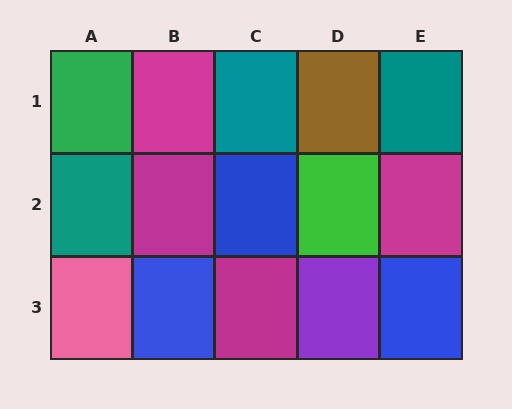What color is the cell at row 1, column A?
Green.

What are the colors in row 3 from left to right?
Pink, blue, magenta, purple, blue.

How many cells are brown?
1 cell is brown.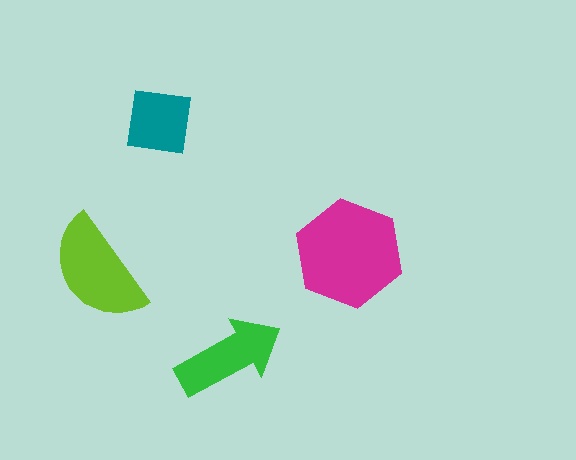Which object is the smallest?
The teal square.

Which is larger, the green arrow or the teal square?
The green arrow.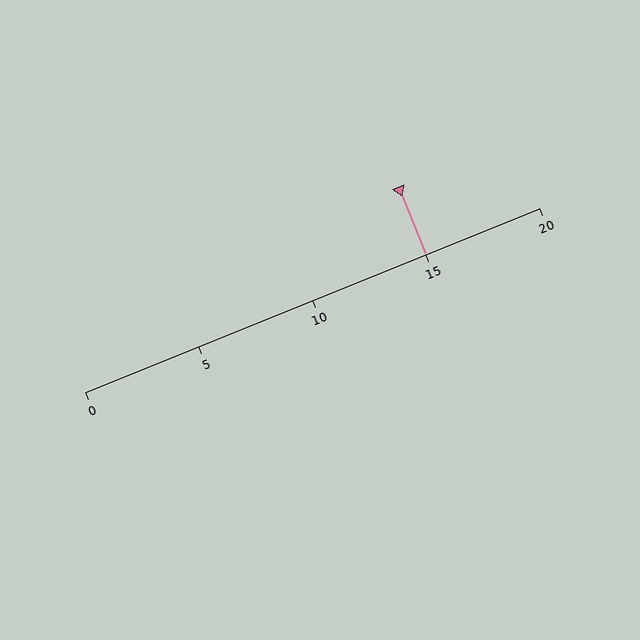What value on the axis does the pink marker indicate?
The marker indicates approximately 15.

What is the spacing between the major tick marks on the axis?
The major ticks are spaced 5 apart.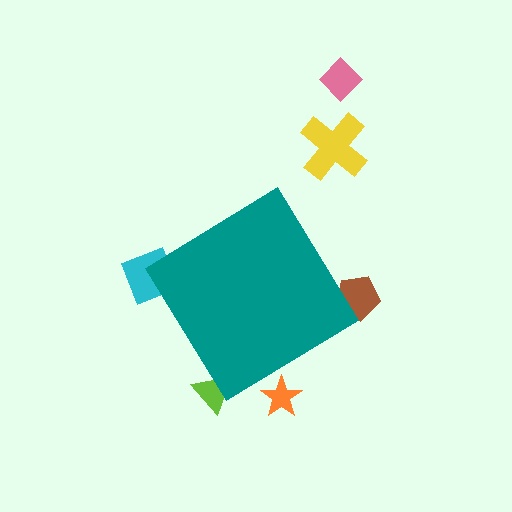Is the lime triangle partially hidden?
Yes, the lime triangle is partially hidden behind the teal diamond.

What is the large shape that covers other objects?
A teal diamond.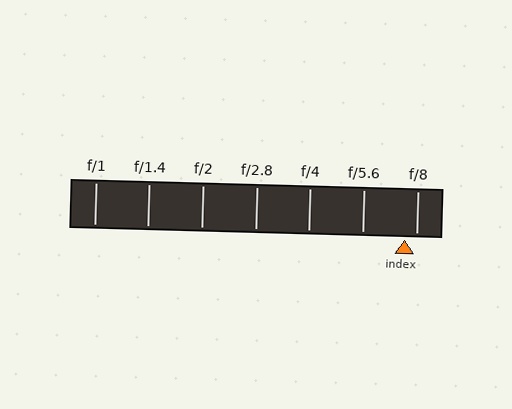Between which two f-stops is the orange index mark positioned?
The index mark is between f/5.6 and f/8.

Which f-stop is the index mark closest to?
The index mark is closest to f/8.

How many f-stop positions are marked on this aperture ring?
There are 7 f-stop positions marked.